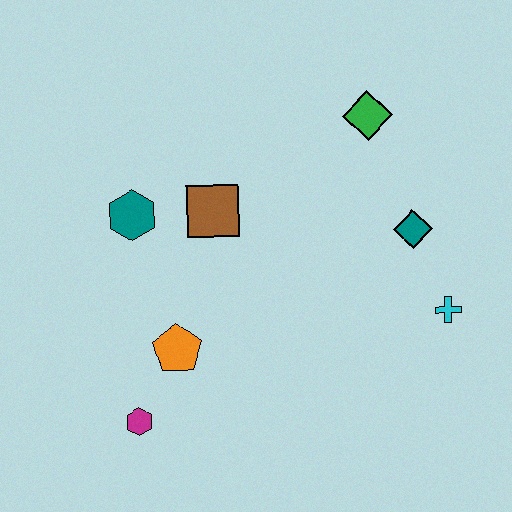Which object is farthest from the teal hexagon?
The cyan cross is farthest from the teal hexagon.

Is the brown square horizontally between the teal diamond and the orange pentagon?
Yes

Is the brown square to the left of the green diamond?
Yes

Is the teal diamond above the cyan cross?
Yes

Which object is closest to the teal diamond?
The cyan cross is closest to the teal diamond.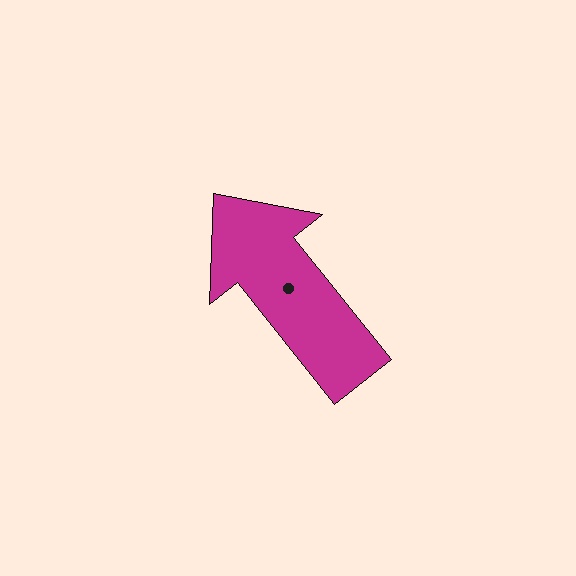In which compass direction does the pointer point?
Northwest.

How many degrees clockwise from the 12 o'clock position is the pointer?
Approximately 322 degrees.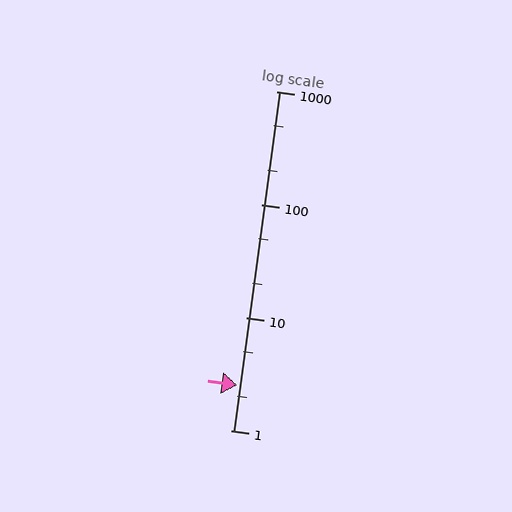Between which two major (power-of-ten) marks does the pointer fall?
The pointer is between 1 and 10.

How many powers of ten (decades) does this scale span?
The scale spans 3 decades, from 1 to 1000.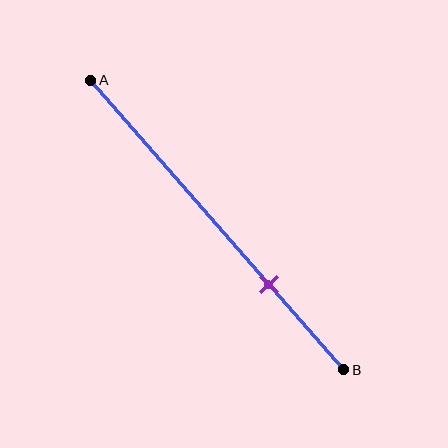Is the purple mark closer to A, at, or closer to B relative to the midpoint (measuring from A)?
The purple mark is closer to point B than the midpoint of segment AB.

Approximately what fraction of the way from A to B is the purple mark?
The purple mark is approximately 70% of the way from A to B.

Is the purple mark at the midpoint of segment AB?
No, the mark is at about 70% from A, not at the 50% midpoint.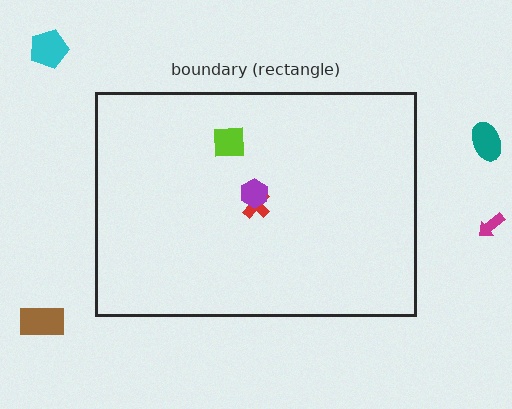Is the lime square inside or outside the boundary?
Inside.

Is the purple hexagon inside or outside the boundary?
Inside.